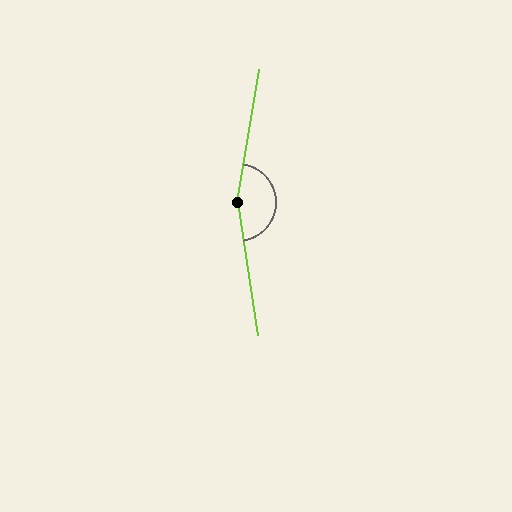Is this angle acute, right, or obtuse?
It is obtuse.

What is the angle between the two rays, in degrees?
Approximately 162 degrees.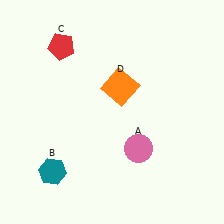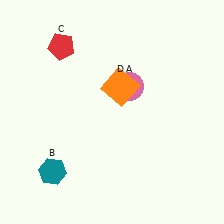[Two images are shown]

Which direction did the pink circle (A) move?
The pink circle (A) moved up.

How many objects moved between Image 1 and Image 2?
1 object moved between the two images.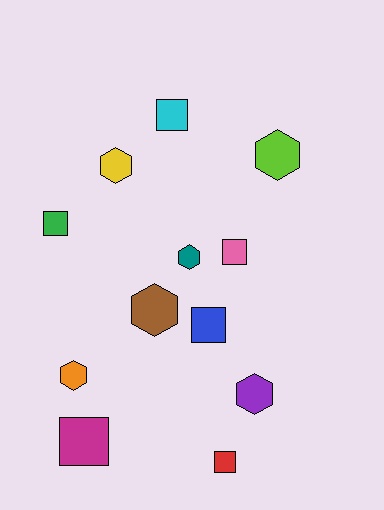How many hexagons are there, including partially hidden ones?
There are 6 hexagons.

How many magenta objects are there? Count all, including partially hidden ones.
There is 1 magenta object.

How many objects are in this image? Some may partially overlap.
There are 12 objects.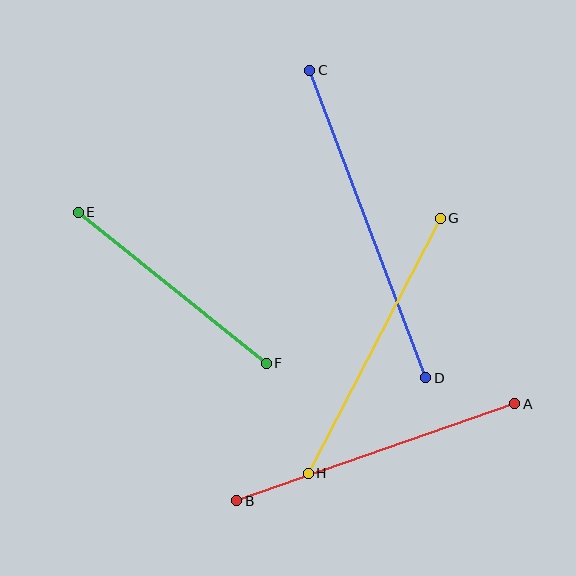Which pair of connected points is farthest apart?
Points C and D are farthest apart.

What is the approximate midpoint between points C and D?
The midpoint is at approximately (368, 224) pixels.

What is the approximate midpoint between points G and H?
The midpoint is at approximately (374, 346) pixels.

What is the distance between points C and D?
The distance is approximately 329 pixels.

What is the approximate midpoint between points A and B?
The midpoint is at approximately (376, 452) pixels.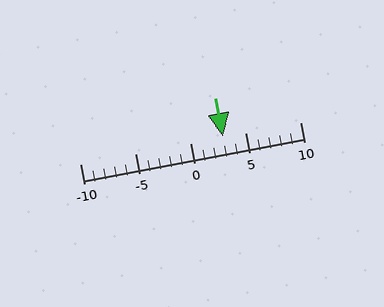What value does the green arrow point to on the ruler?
The green arrow points to approximately 3.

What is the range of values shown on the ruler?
The ruler shows values from -10 to 10.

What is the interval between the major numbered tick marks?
The major tick marks are spaced 5 units apart.